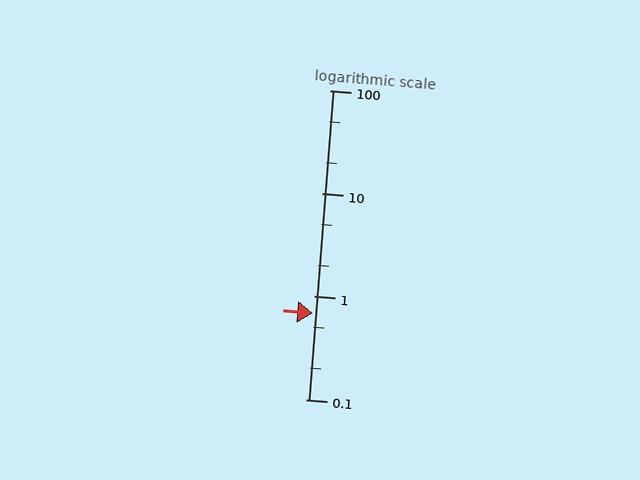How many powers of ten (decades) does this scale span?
The scale spans 3 decades, from 0.1 to 100.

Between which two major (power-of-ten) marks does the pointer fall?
The pointer is between 0.1 and 1.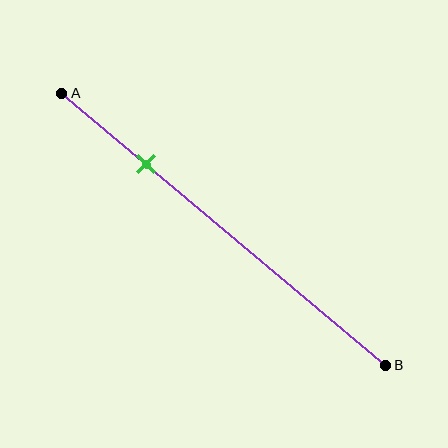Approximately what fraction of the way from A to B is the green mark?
The green mark is approximately 25% of the way from A to B.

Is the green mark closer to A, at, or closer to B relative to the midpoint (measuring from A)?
The green mark is closer to point A than the midpoint of segment AB.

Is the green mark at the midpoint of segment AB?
No, the mark is at about 25% from A, not at the 50% midpoint.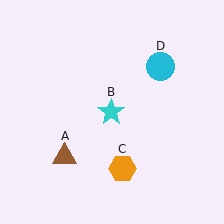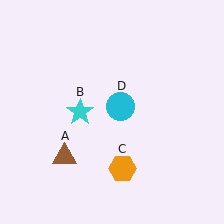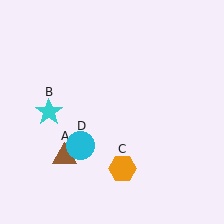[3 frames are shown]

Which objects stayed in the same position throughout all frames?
Brown triangle (object A) and orange hexagon (object C) remained stationary.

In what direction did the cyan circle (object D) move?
The cyan circle (object D) moved down and to the left.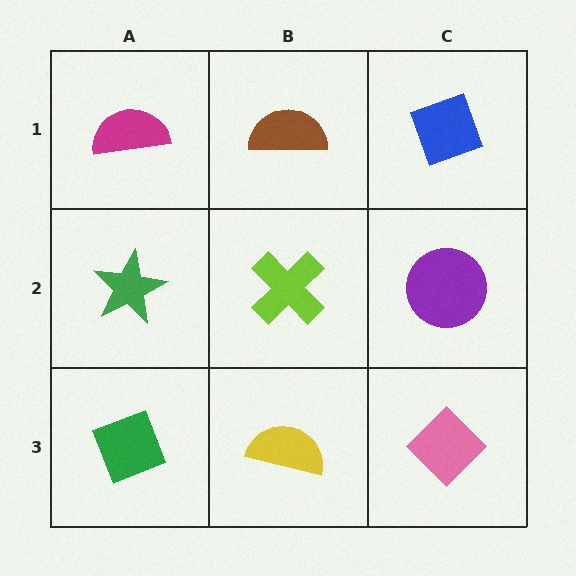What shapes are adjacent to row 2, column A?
A magenta semicircle (row 1, column A), a green diamond (row 3, column A), a lime cross (row 2, column B).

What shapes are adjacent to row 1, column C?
A purple circle (row 2, column C), a brown semicircle (row 1, column B).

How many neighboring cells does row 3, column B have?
3.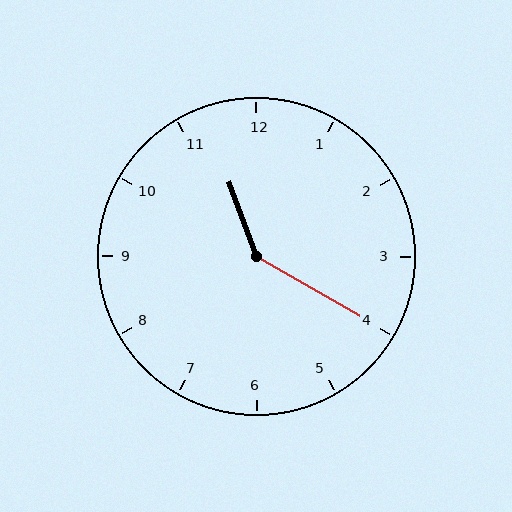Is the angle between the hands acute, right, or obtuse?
It is obtuse.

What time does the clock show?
11:20.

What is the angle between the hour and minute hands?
Approximately 140 degrees.